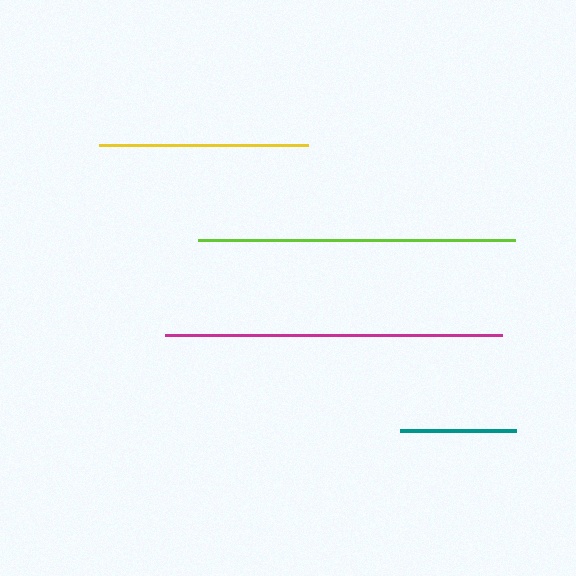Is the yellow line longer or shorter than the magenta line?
The magenta line is longer than the yellow line.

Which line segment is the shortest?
The teal line is the shortest at approximately 116 pixels.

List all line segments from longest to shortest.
From longest to shortest: magenta, lime, yellow, teal.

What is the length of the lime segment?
The lime segment is approximately 316 pixels long.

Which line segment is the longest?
The magenta line is the longest at approximately 337 pixels.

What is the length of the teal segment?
The teal segment is approximately 116 pixels long.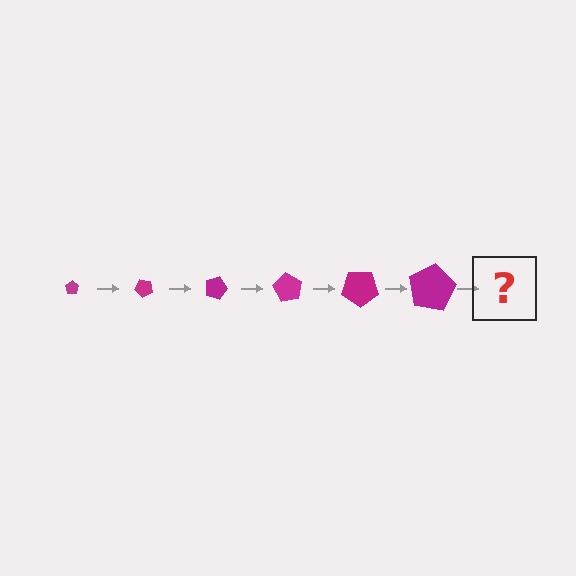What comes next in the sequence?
The next element should be a pentagon, larger than the previous one and rotated 270 degrees from the start.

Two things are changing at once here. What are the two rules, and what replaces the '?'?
The two rules are that the pentagon grows larger each step and it rotates 45 degrees each step. The '?' should be a pentagon, larger than the previous one and rotated 270 degrees from the start.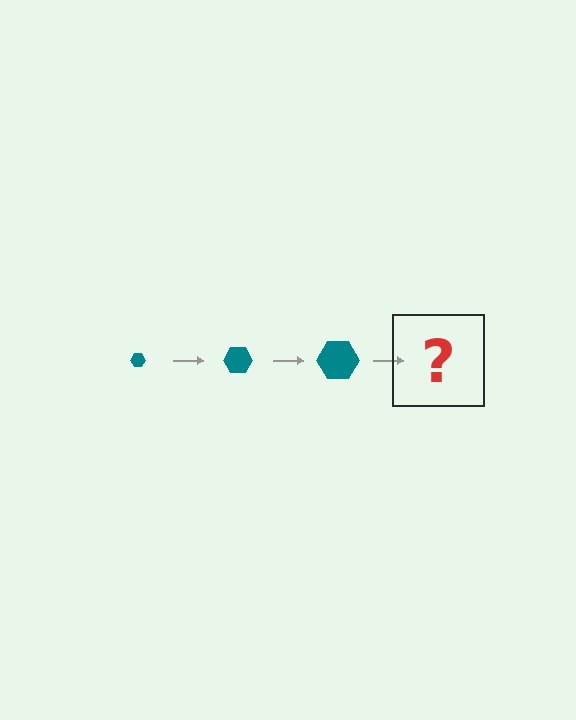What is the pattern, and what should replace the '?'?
The pattern is that the hexagon gets progressively larger each step. The '?' should be a teal hexagon, larger than the previous one.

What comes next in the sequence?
The next element should be a teal hexagon, larger than the previous one.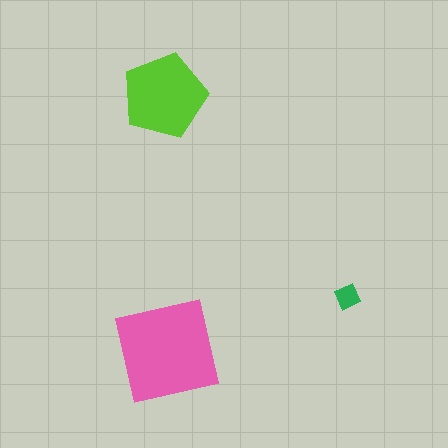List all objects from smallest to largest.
The green diamond, the lime pentagon, the pink square.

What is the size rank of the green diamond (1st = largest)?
3rd.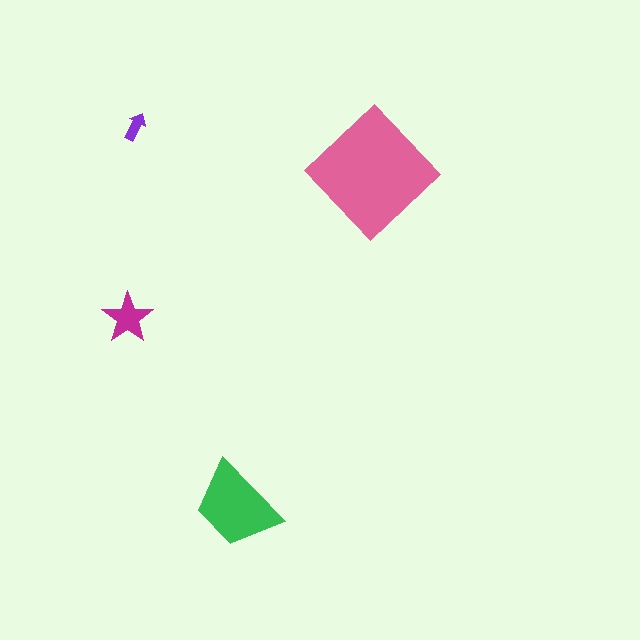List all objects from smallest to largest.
The purple arrow, the magenta star, the green trapezoid, the pink diamond.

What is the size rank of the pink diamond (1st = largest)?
1st.